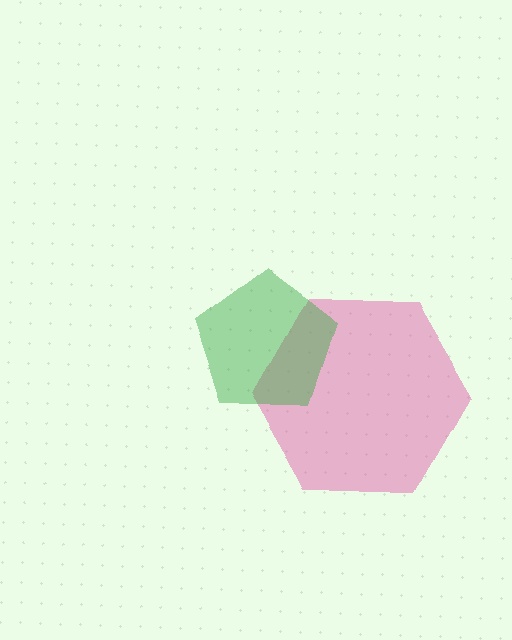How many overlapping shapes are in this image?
There are 2 overlapping shapes in the image.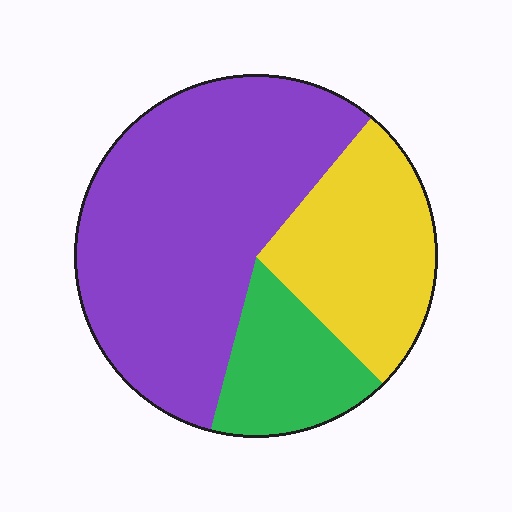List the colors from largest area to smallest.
From largest to smallest: purple, yellow, green.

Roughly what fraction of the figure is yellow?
Yellow covers around 25% of the figure.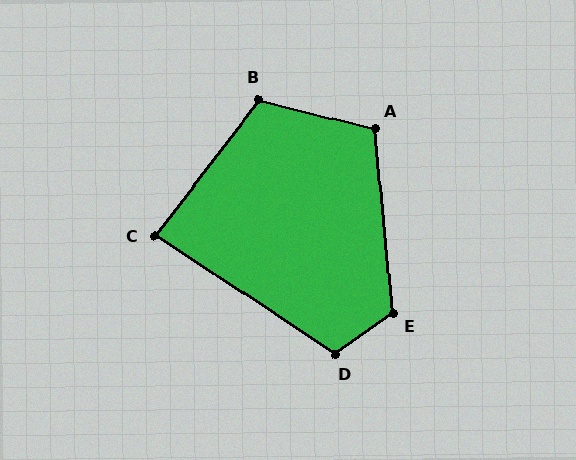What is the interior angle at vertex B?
Approximately 113 degrees (obtuse).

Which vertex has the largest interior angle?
E, at approximately 121 degrees.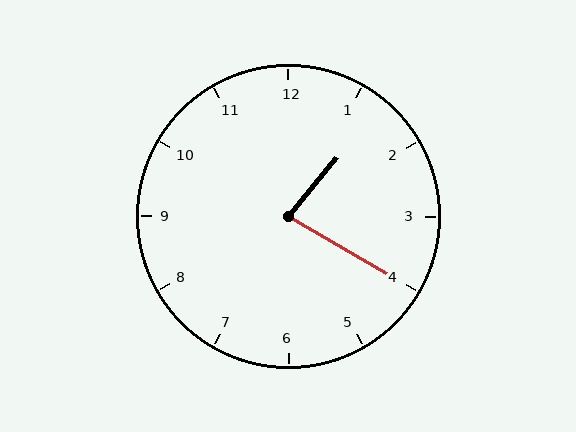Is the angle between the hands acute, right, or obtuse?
It is acute.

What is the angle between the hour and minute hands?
Approximately 80 degrees.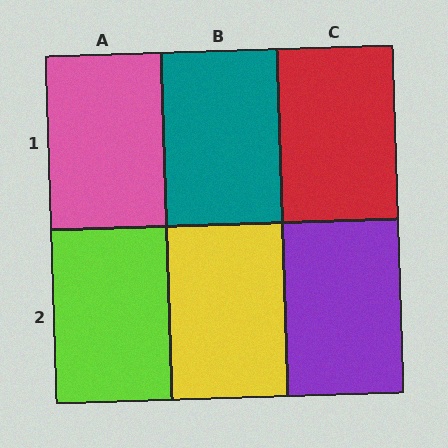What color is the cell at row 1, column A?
Pink.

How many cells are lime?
1 cell is lime.